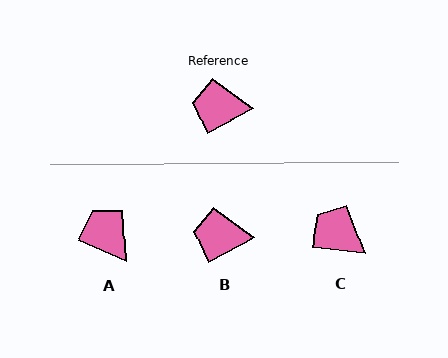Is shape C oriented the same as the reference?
No, it is off by about 34 degrees.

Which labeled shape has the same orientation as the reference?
B.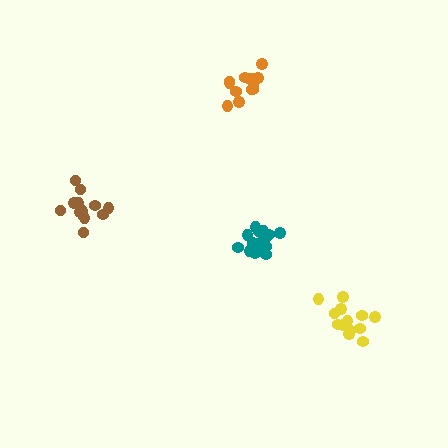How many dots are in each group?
Group 1: 13 dots, Group 2: 13 dots, Group 3: 13 dots, Group 4: 16 dots (55 total).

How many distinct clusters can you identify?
There are 4 distinct clusters.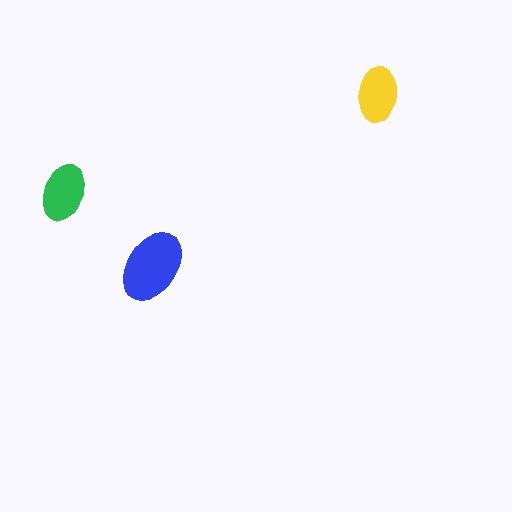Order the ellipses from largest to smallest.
the blue one, the green one, the yellow one.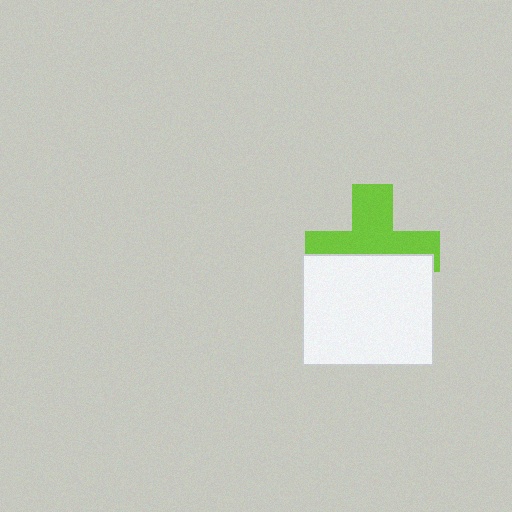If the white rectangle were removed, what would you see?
You would see the complete lime cross.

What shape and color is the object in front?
The object in front is a white rectangle.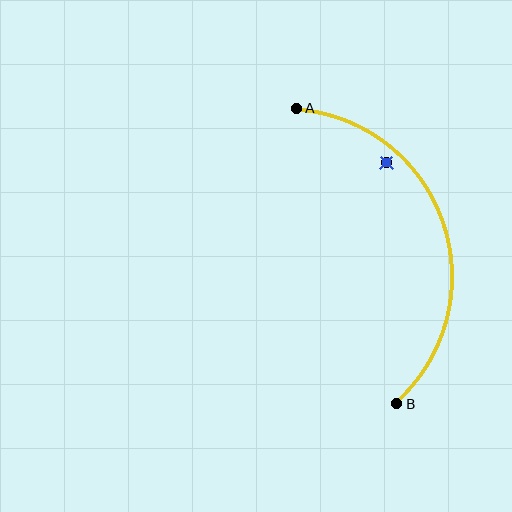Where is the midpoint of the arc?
The arc midpoint is the point on the curve farthest from the straight line joining A and B. It sits to the right of that line.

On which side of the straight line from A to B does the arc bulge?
The arc bulges to the right of the straight line connecting A and B.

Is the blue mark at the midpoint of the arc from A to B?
No — the blue mark does not lie on the arc at all. It sits slightly inside the curve.